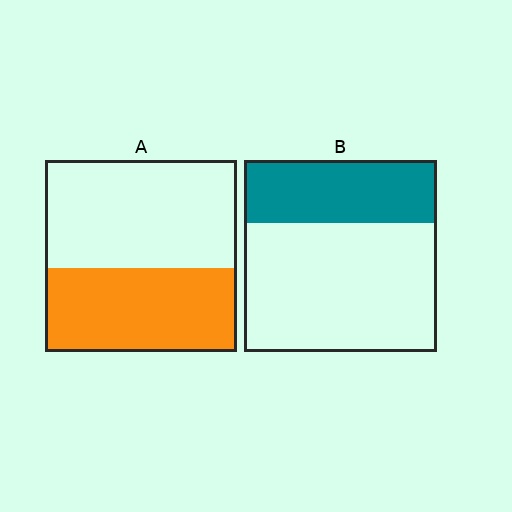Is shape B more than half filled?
No.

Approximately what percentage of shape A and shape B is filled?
A is approximately 45% and B is approximately 35%.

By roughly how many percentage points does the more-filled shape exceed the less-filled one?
By roughly 10 percentage points (A over B).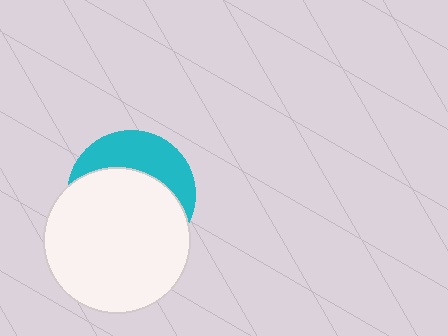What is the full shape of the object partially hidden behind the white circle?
The partially hidden object is a cyan circle.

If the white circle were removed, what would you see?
You would see the complete cyan circle.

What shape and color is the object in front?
The object in front is a white circle.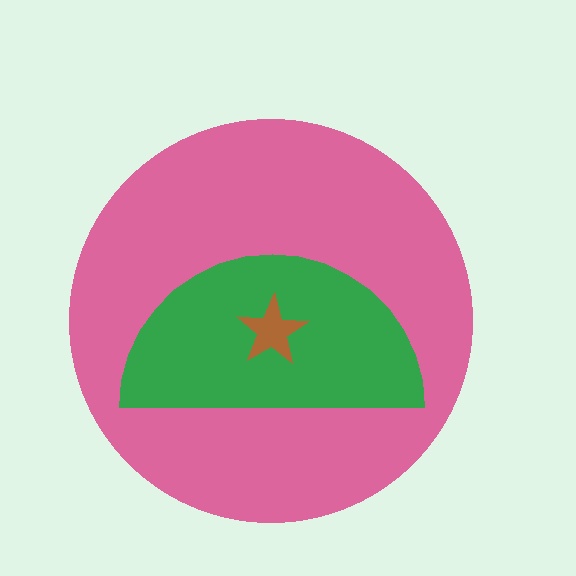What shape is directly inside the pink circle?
The green semicircle.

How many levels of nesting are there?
3.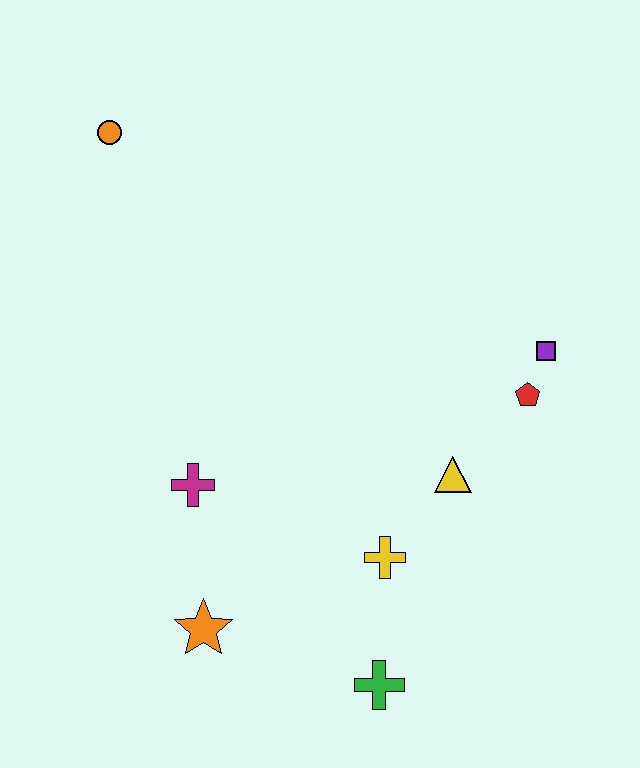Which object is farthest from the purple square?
The orange circle is farthest from the purple square.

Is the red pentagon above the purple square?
No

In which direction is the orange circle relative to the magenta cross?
The orange circle is above the magenta cross.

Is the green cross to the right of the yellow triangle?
No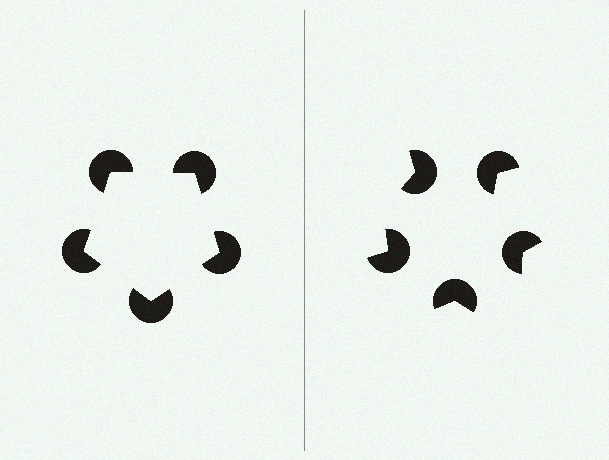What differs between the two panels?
The pac-man discs are positioned identically on both sides; only the wedge orientations differ. On the left they align to a pentagon; on the right they are misaligned.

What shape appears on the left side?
An illusory pentagon.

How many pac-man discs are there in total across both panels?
10 — 5 on each side.